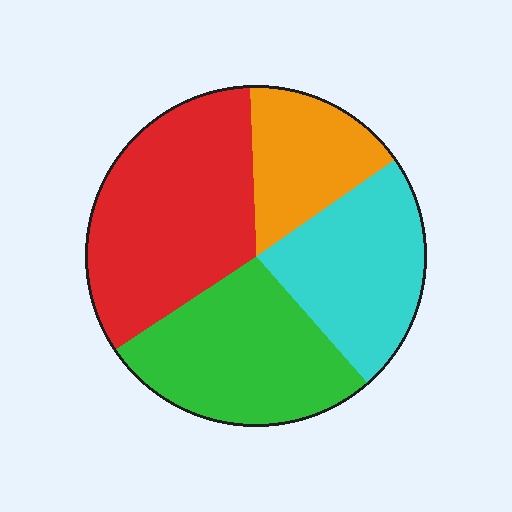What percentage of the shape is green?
Green takes up between a quarter and a half of the shape.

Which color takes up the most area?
Red, at roughly 35%.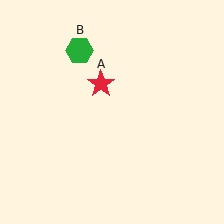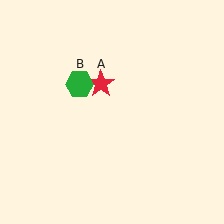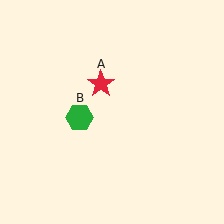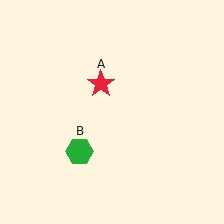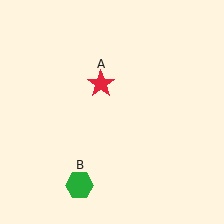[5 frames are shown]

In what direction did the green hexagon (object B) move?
The green hexagon (object B) moved down.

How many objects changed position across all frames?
1 object changed position: green hexagon (object B).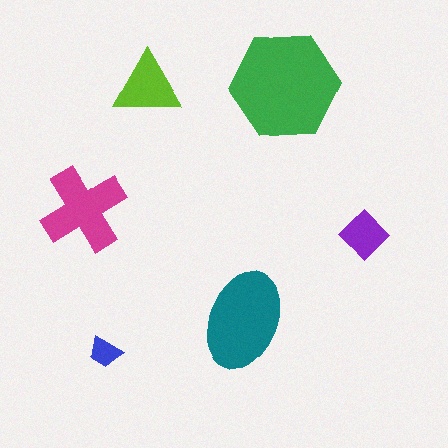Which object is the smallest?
The blue trapezoid.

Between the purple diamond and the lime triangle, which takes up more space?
The lime triangle.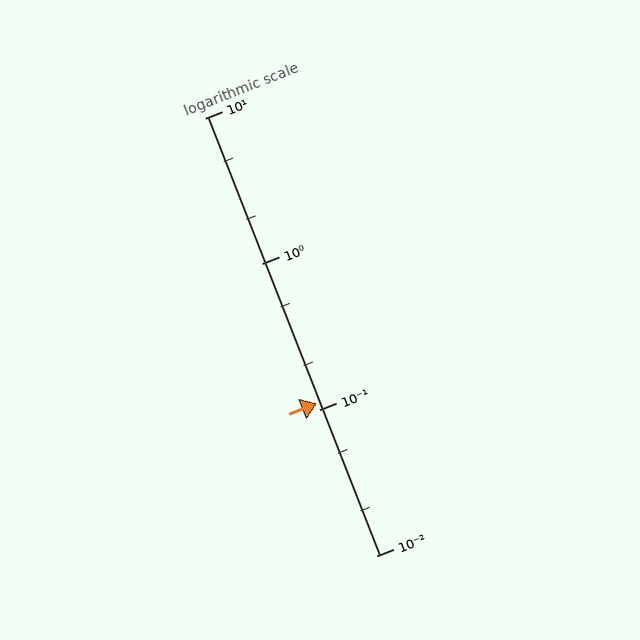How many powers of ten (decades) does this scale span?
The scale spans 3 decades, from 0.01 to 10.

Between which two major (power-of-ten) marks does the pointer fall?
The pointer is between 0.1 and 1.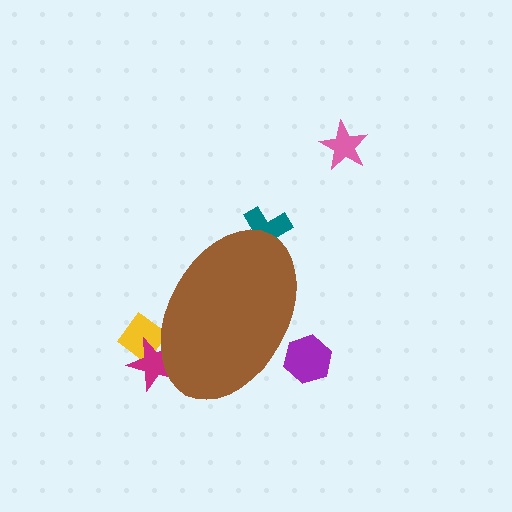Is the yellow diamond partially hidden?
Yes, the yellow diamond is partially hidden behind the brown ellipse.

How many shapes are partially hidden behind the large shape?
4 shapes are partially hidden.